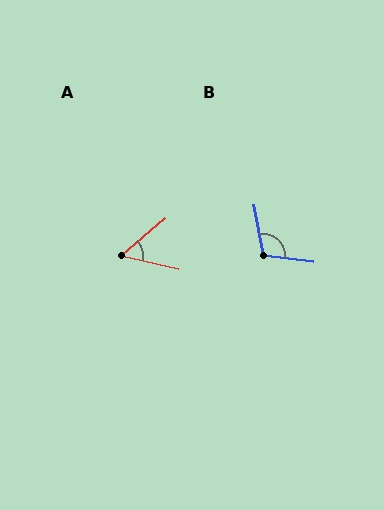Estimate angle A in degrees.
Approximately 54 degrees.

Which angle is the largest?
B, at approximately 108 degrees.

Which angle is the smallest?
A, at approximately 54 degrees.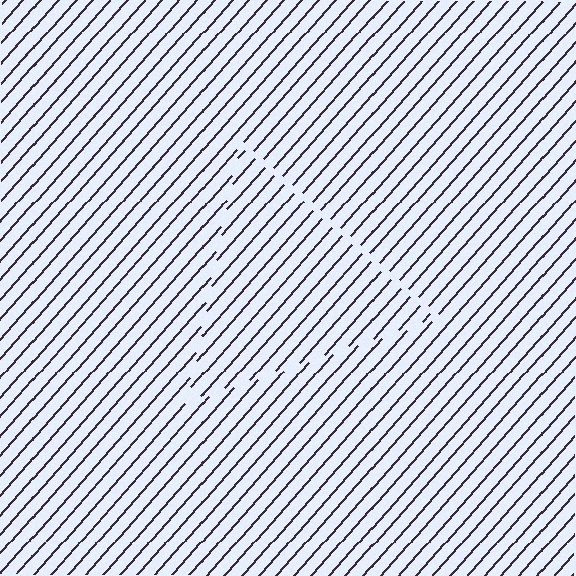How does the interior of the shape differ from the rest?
The interior of the shape contains the same grating, shifted by half a period — the contour is defined by the phase discontinuity where line-ends from the inner and outer gratings abut.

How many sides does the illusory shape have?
3 sides — the line-ends trace a triangle.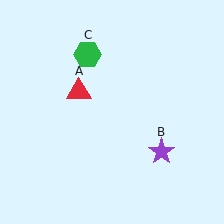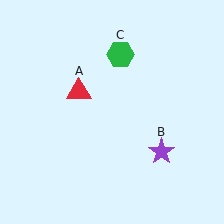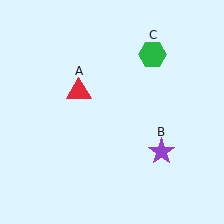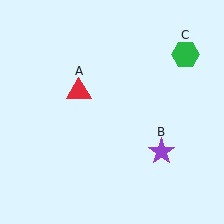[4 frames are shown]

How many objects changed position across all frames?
1 object changed position: green hexagon (object C).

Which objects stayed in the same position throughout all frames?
Red triangle (object A) and purple star (object B) remained stationary.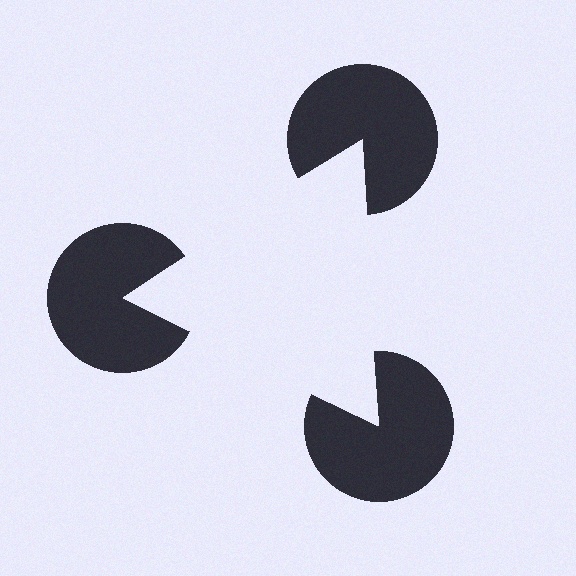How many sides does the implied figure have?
3 sides.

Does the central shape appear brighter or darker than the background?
It typically appears slightly brighter than the background, even though no actual brightness change is drawn.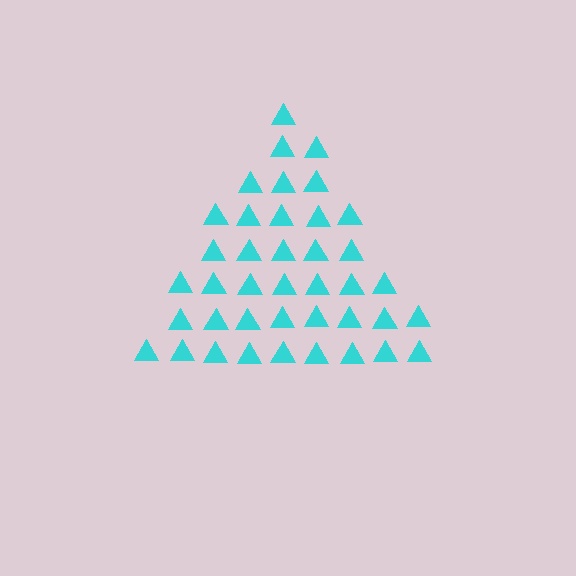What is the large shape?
The large shape is a triangle.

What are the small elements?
The small elements are triangles.